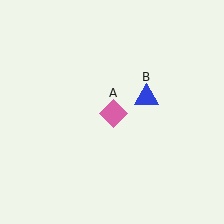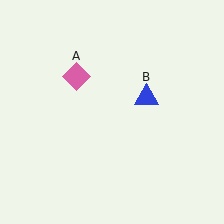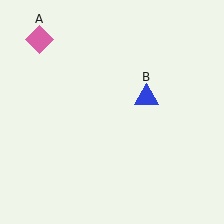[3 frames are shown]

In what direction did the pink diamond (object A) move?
The pink diamond (object A) moved up and to the left.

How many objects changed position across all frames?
1 object changed position: pink diamond (object A).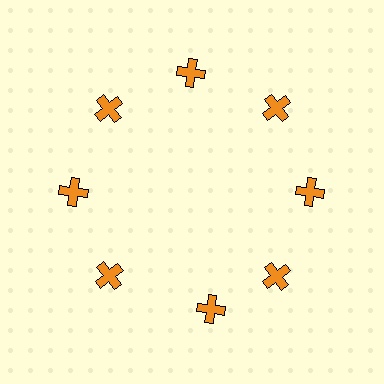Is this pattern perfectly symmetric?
No. The 8 orange crosses are arranged in a ring, but one element near the 6 o'clock position is rotated out of alignment along the ring, breaking the 8-fold rotational symmetry.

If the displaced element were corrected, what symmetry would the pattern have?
It would have 8-fold rotational symmetry — the pattern would map onto itself every 45 degrees.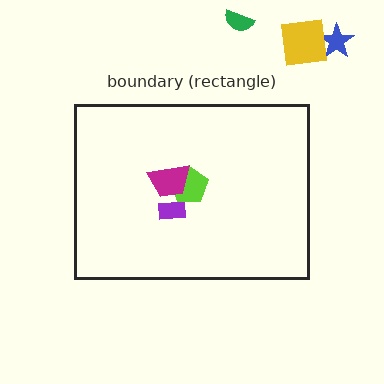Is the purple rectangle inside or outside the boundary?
Inside.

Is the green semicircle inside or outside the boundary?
Outside.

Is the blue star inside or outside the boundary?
Outside.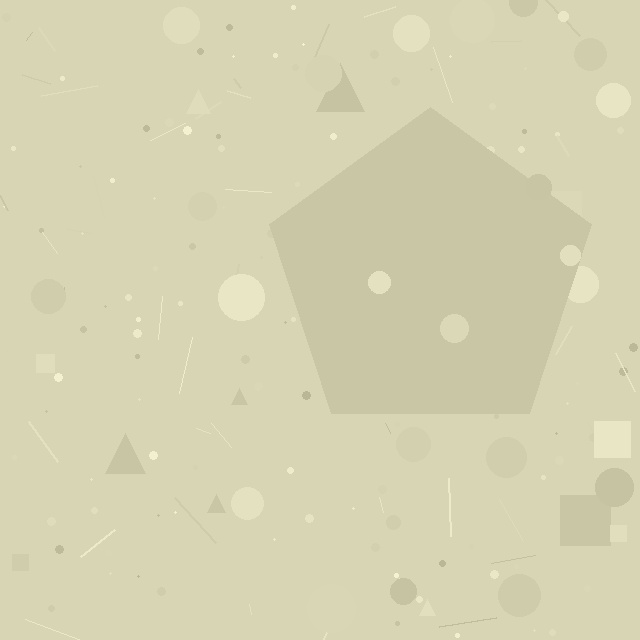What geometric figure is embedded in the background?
A pentagon is embedded in the background.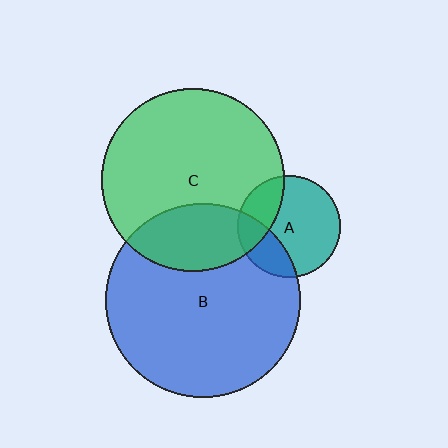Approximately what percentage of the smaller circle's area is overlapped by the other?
Approximately 25%.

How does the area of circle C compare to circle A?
Approximately 3.2 times.